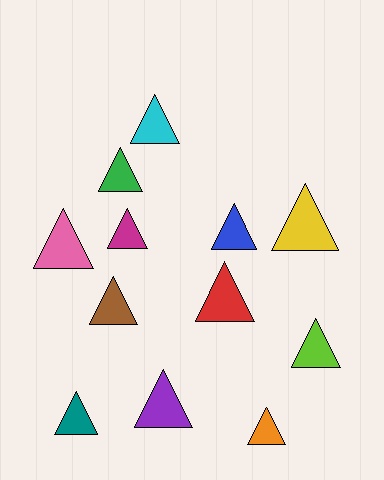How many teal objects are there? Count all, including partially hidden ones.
There is 1 teal object.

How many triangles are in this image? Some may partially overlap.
There are 12 triangles.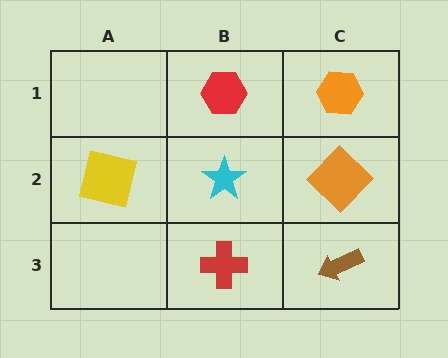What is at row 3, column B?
A red cross.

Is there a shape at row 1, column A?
No, that cell is empty.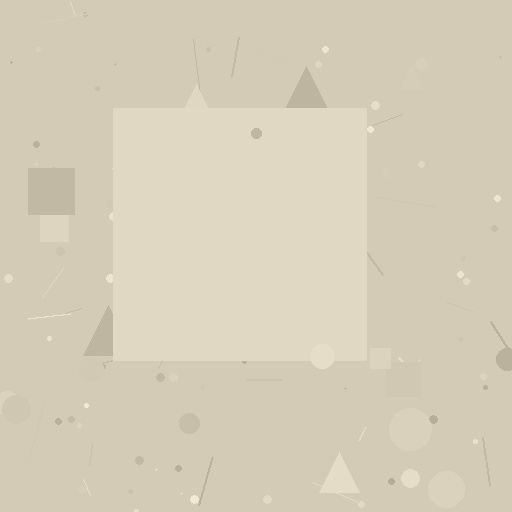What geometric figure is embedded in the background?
A square is embedded in the background.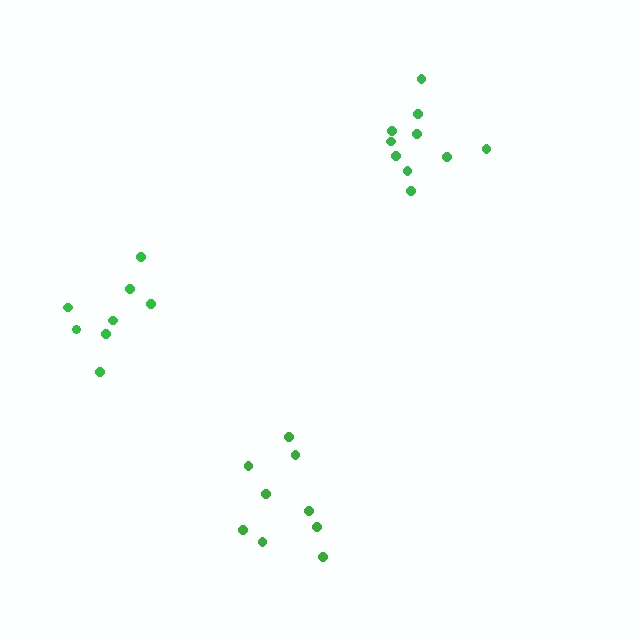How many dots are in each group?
Group 1: 9 dots, Group 2: 8 dots, Group 3: 10 dots (27 total).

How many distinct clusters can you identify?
There are 3 distinct clusters.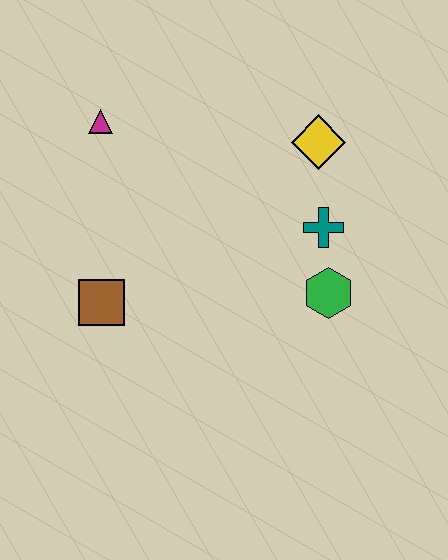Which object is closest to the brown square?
The magenta triangle is closest to the brown square.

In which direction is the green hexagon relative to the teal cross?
The green hexagon is below the teal cross.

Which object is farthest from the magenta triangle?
The green hexagon is farthest from the magenta triangle.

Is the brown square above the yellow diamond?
No